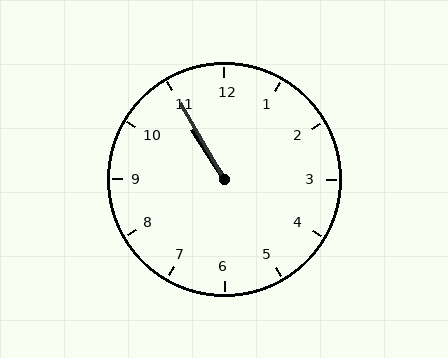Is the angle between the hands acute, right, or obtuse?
It is acute.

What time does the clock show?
10:55.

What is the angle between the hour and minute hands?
Approximately 2 degrees.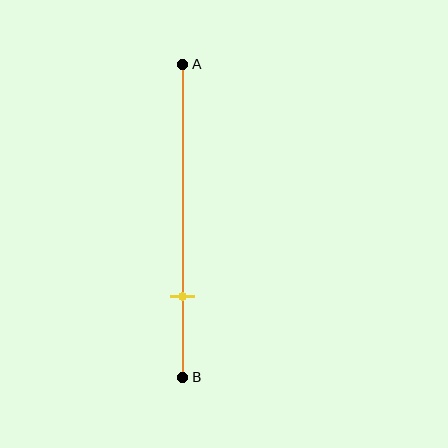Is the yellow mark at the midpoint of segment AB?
No, the mark is at about 75% from A, not at the 50% midpoint.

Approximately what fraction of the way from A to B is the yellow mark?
The yellow mark is approximately 75% of the way from A to B.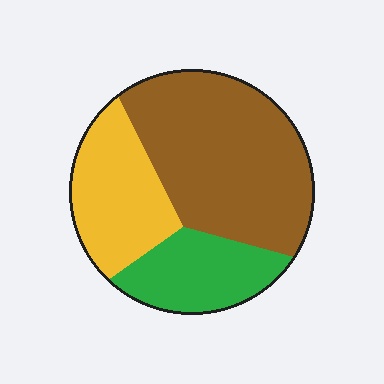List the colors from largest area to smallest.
From largest to smallest: brown, yellow, green.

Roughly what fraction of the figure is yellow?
Yellow takes up between a quarter and a half of the figure.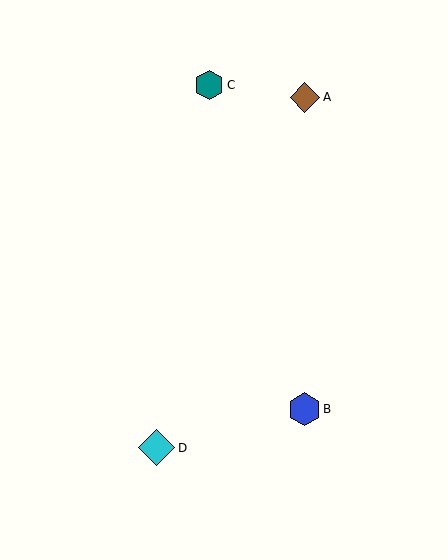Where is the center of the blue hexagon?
The center of the blue hexagon is at (304, 409).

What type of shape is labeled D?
Shape D is a cyan diamond.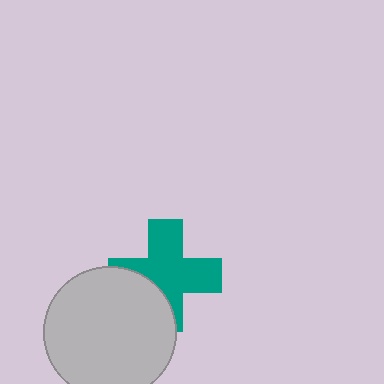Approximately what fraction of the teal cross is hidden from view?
Roughly 30% of the teal cross is hidden behind the light gray circle.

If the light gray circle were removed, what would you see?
You would see the complete teal cross.